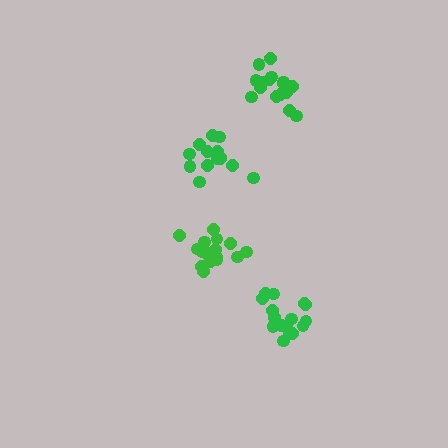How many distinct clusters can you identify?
There are 4 distinct clusters.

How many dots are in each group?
Group 1: 18 dots, Group 2: 14 dots, Group 3: 16 dots, Group 4: 16 dots (64 total).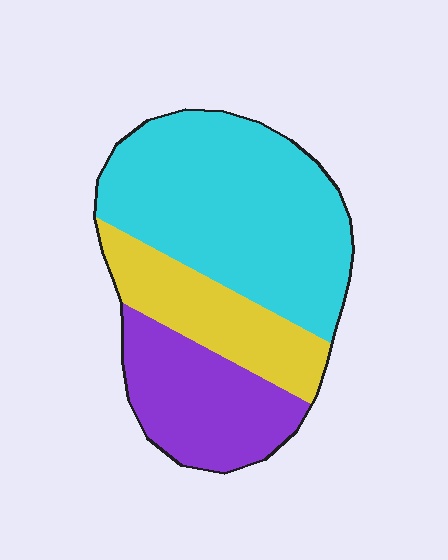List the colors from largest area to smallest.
From largest to smallest: cyan, purple, yellow.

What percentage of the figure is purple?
Purple covers around 25% of the figure.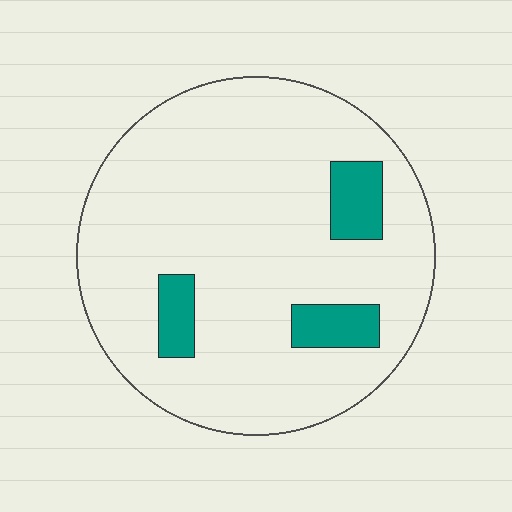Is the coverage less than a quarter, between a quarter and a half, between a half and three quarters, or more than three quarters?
Less than a quarter.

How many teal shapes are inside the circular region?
3.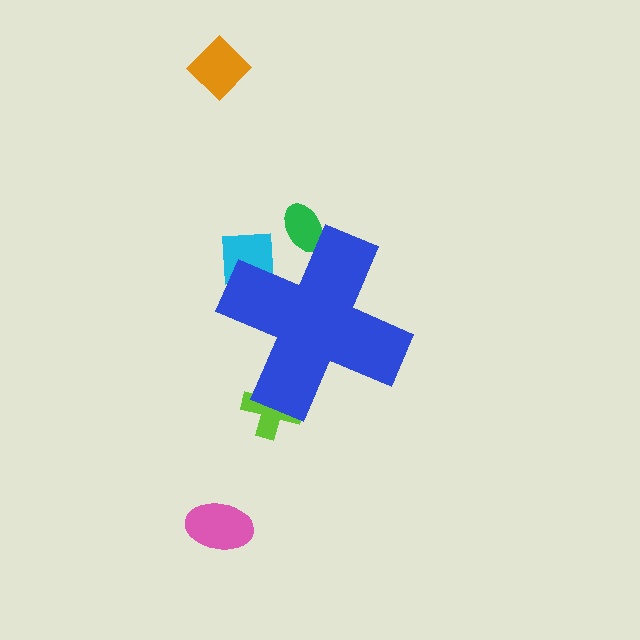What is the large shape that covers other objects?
A blue cross.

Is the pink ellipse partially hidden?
No, the pink ellipse is fully visible.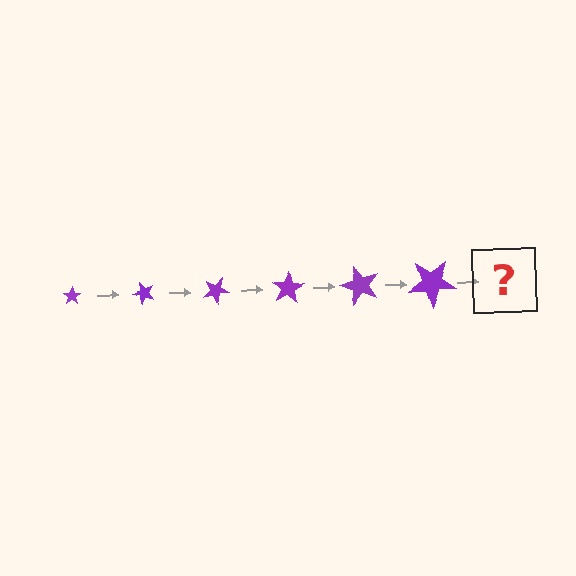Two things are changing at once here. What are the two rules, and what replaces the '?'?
The two rules are that the star grows larger each step and it rotates 50 degrees each step. The '?' should be a star, larger than the previous one and rotated 300 degrees from the start.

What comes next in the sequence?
The next element should be a star, larger than the previous one and rotated 300 degrees from the start.